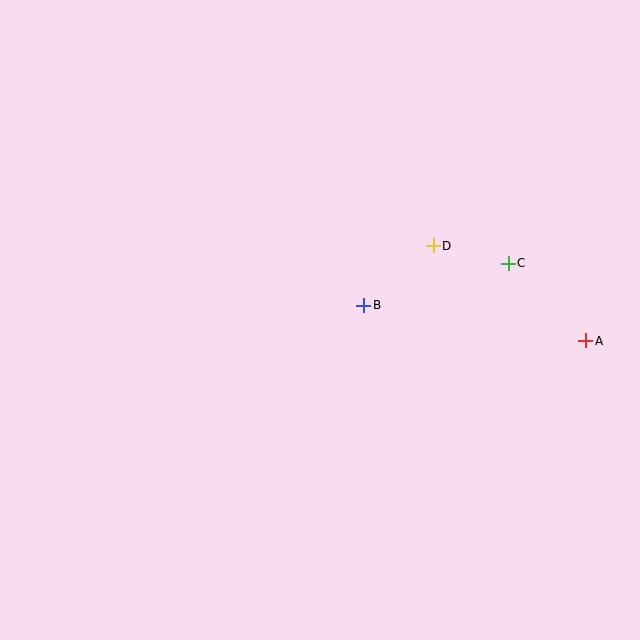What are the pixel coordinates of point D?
Point D is at (433, 246).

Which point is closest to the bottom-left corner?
Point B is closest to the bottom-left corner.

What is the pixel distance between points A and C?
The distance between A and C is 110 pixels.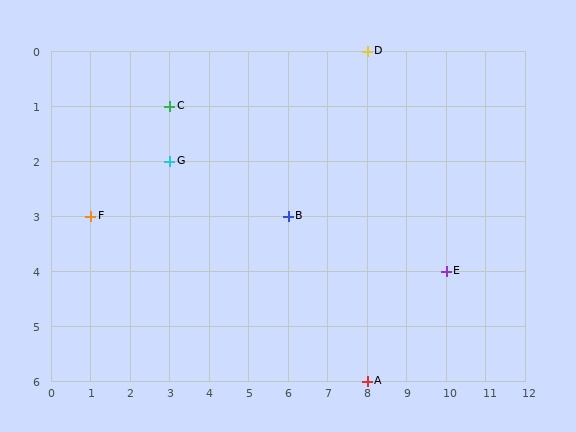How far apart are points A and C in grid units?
Points A and C are 5 columns and 5 rows apart (about 7.1 grid units diagonally).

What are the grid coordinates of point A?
Point A is at grid coordinates (8, 6).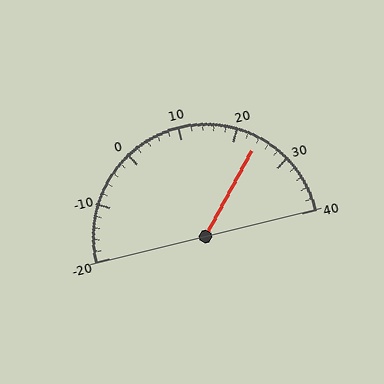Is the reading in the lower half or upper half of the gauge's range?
The reading is in the upper half of the range (-20 to 40).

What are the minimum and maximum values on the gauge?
The gauge ranges from -20 to 40.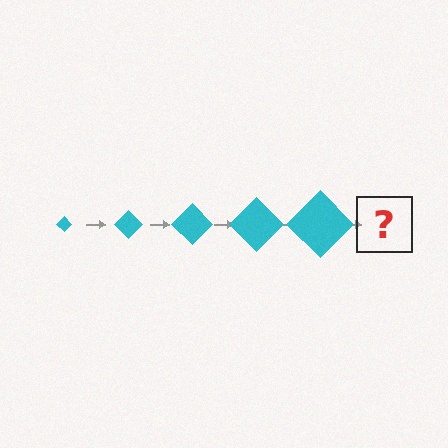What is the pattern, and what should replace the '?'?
The pattern is that the diamond gets progressively larger each step. The '?' should be a cyan diamond, larger than the previous one.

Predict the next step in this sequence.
The next step is a cyan diamond, larger than the previous one.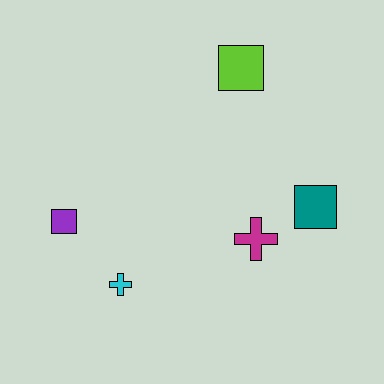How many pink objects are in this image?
There are no pink objects.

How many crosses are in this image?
There are 2 crosses.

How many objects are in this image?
There are 5 objects.